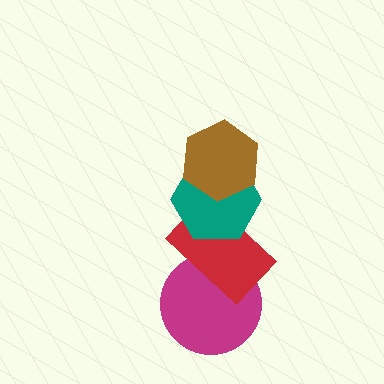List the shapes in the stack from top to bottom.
From top to bottom: the brown hexagon, the teal hexagon, the red rectangle, the magenta circle.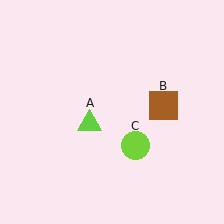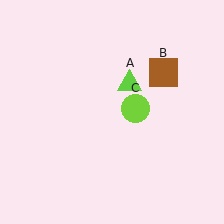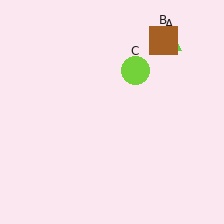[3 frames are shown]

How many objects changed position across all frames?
3 objects changed position: lime triangle (object A), brown square (object B), lime circle (object C).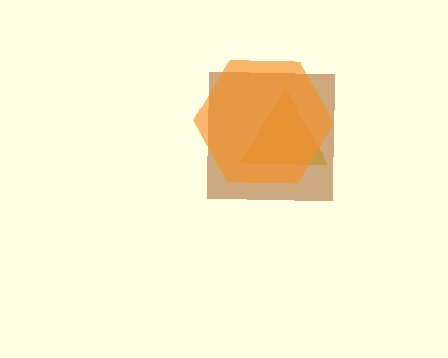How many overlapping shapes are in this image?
There are 3 overlapping shapes in the image.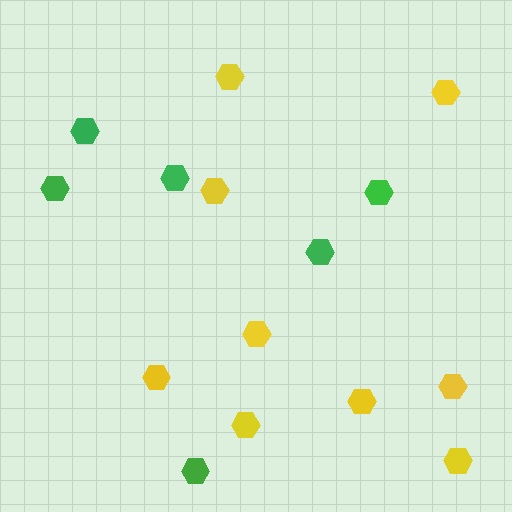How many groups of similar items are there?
There are 2 groups: one group of green hexagons (6) and one group of yellow hexagons (9).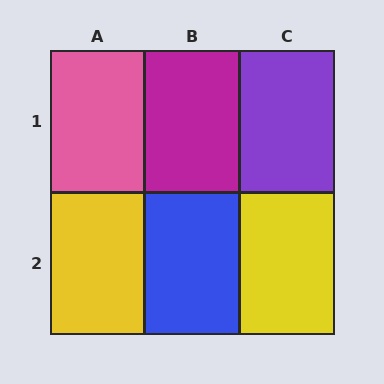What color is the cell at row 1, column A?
Pink.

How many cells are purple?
1 cell is purple.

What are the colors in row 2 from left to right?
Yellow, blue, yellow.